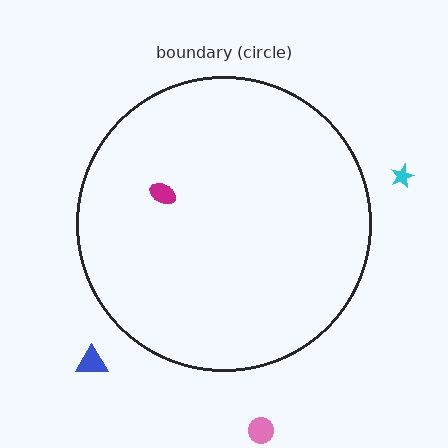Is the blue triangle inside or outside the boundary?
Outside.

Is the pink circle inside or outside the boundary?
Outside.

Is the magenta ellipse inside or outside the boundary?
Inside.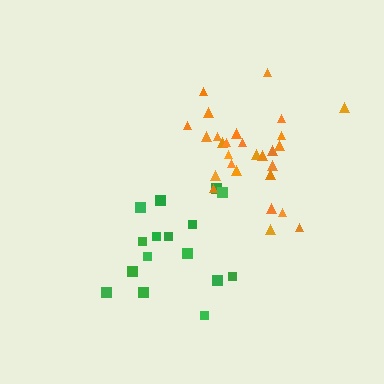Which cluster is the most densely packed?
Orange.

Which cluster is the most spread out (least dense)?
Green.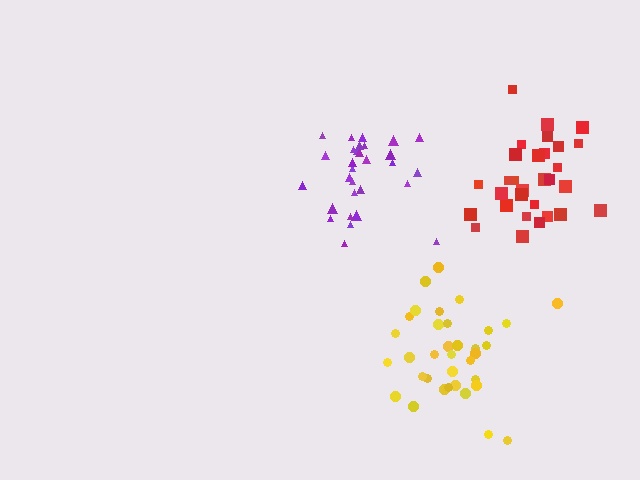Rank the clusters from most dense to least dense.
purple, red, yellow.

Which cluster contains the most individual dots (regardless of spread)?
Yellow (35).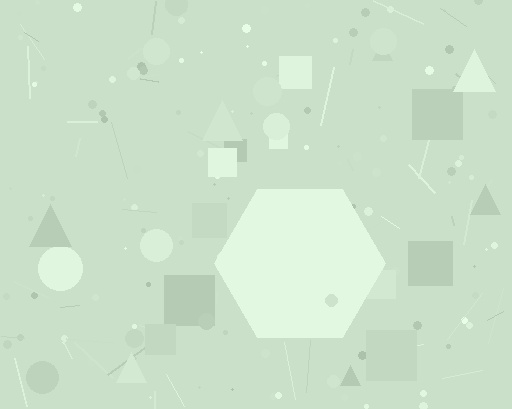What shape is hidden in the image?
A hexagon is hidden in the image.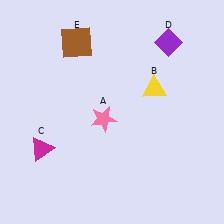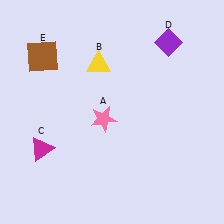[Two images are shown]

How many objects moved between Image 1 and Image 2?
2 objects moved between the two images.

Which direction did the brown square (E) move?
The brown square (E) moved left.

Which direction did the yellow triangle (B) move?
The yellow triangle (B) moved left.